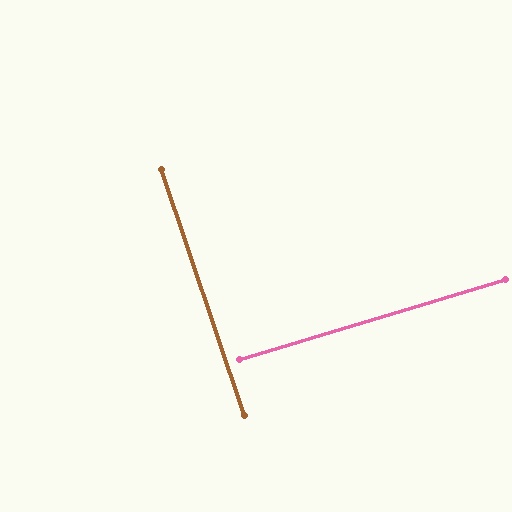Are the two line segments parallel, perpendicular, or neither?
Perpendicular — they meet at approximately 88°.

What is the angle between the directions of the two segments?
Approximately 88 degrees.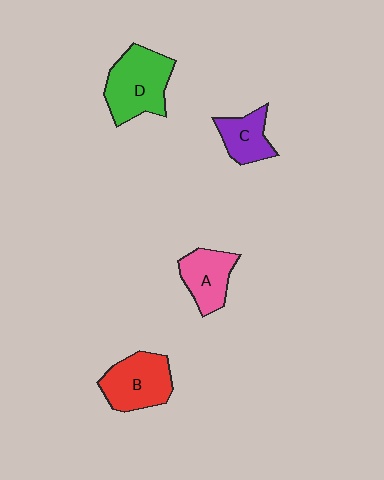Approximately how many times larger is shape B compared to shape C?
Approximately 1.5 times.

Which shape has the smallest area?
Shape C (purple).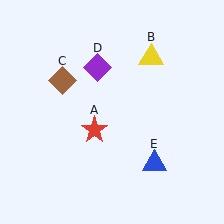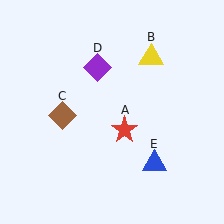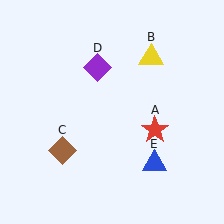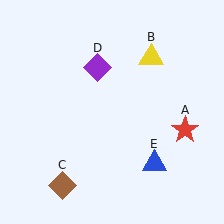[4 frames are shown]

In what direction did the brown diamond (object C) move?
The brown diamond (object C) moved down.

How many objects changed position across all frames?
2 objects changed position: red star (object A), brown diamond (object C).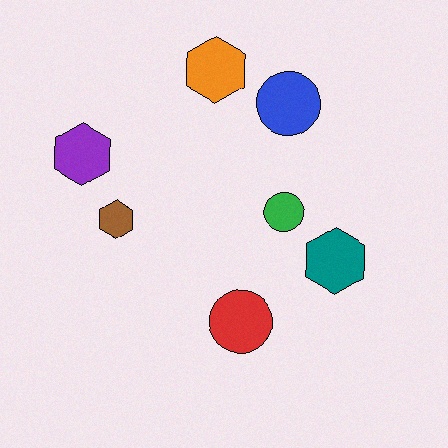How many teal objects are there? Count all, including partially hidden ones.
There is 1 teal object.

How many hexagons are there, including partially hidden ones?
There are 4 hexagons.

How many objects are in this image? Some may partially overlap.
There are 7 objects.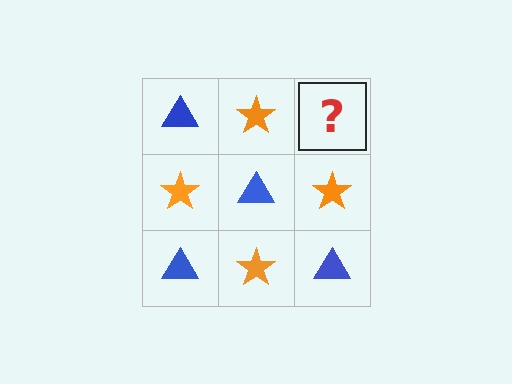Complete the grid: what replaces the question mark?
The question mark should be replaced with a blue triangle.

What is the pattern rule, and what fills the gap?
The rule is that it alternates blue triangle and orange star in a checkerboard pattern. The gap should be filled with a blue triangle.